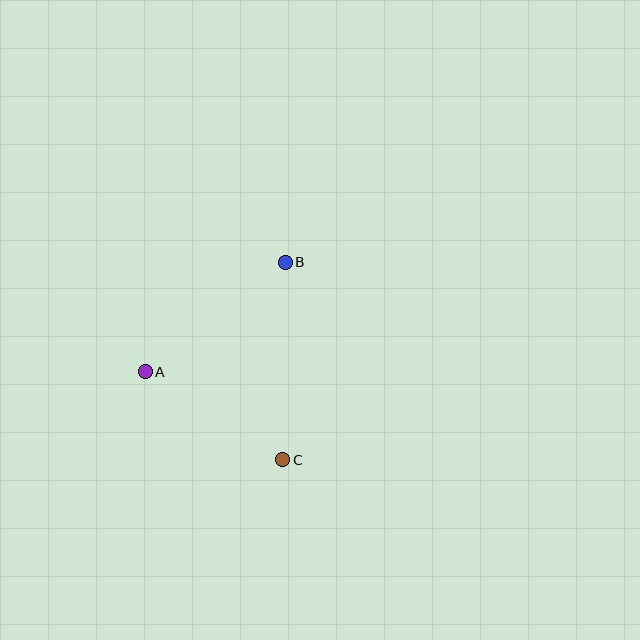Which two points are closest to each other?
Points A and C are closest to each other.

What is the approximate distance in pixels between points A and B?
The distance between A and B is approximately 178 pixels.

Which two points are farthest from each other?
Points B and C are farthest from each other.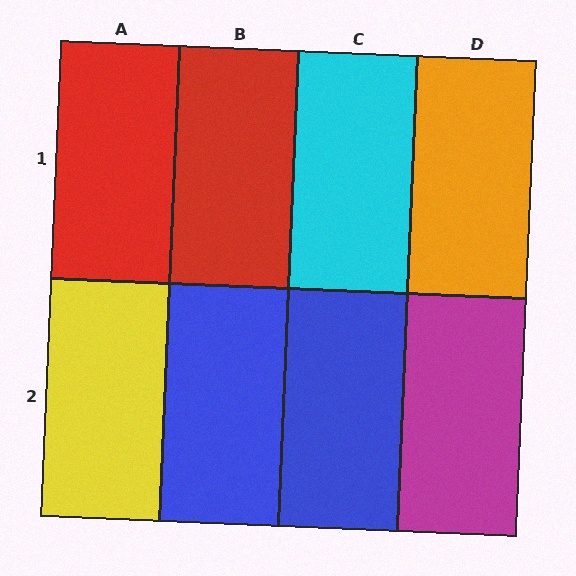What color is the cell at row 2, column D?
Magenta.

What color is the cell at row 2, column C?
Blue.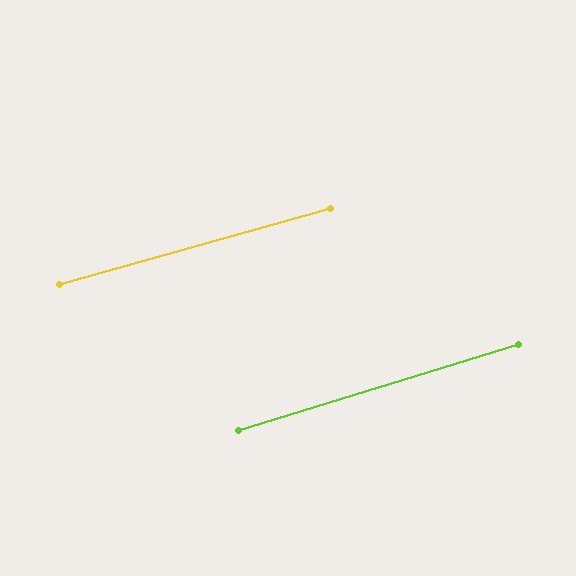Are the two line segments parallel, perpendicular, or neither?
Parallel — their directions differ by only 1.3°.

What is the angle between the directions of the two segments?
Approximately 1 degree.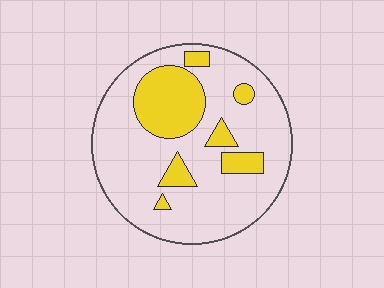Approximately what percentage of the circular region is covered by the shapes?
Approximately 25%.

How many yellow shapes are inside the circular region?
7.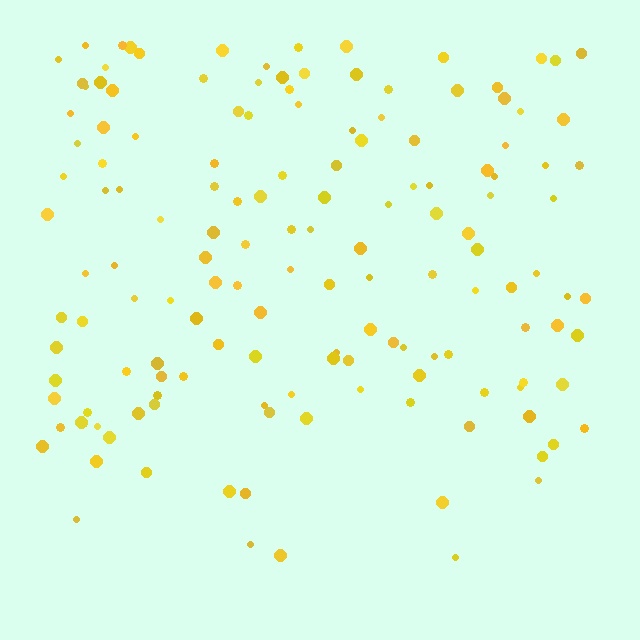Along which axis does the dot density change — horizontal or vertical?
Vertical.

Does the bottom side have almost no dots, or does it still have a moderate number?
Still a moderate number, just noticeably fewer than the top.